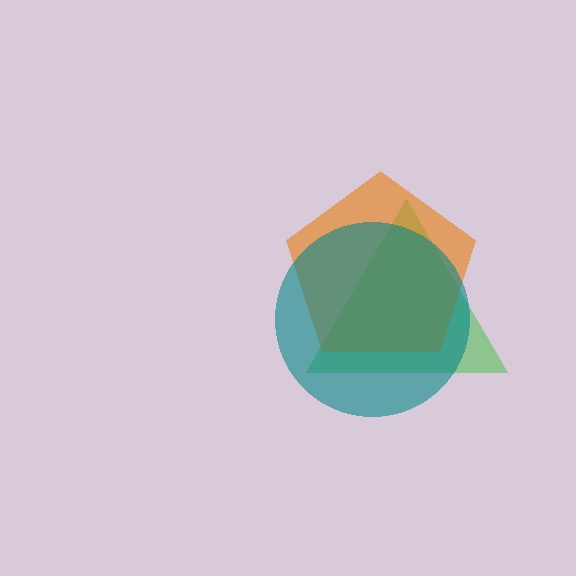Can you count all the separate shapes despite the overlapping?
Yes, there are 3 separate shapes.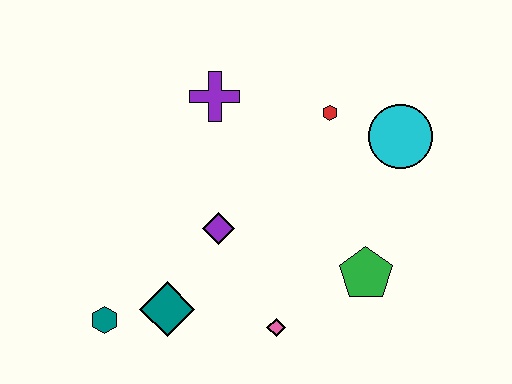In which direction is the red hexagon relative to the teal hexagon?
The red hexagon is to the right of the teal hexagon.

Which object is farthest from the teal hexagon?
The cyan circle is farthest from the teal hexagon.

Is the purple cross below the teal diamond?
No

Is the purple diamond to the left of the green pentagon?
Yes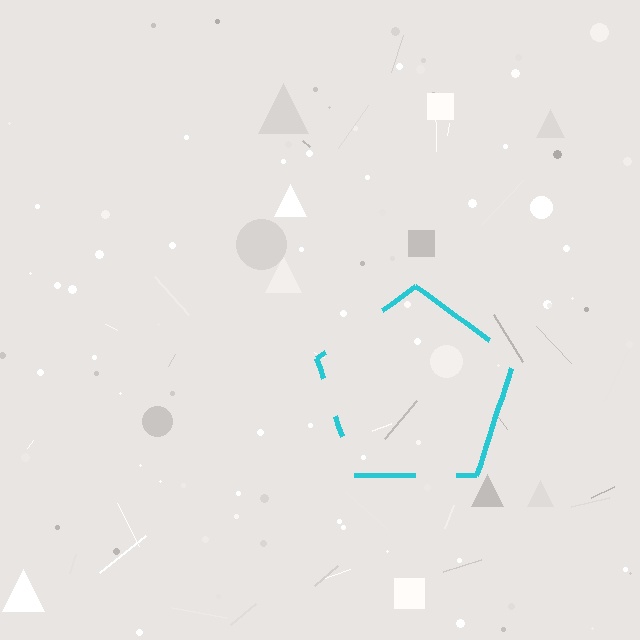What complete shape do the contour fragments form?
The contour fragments form a pentagon.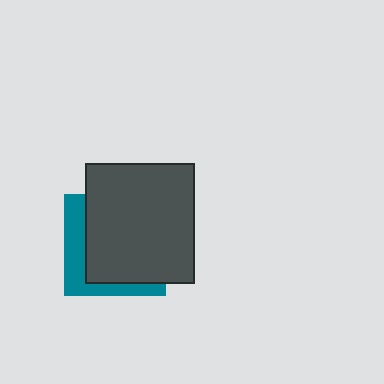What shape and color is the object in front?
The object in front is a dark gray rectangle.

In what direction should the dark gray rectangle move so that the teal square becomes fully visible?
The dark gray rectangle should move toward the upper-right. That is the shortest direction to clear the overlap and leave the teal square fully visible.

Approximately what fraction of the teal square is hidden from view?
Roughly 69% of the teal square is hidden behind the dark gray rectangle.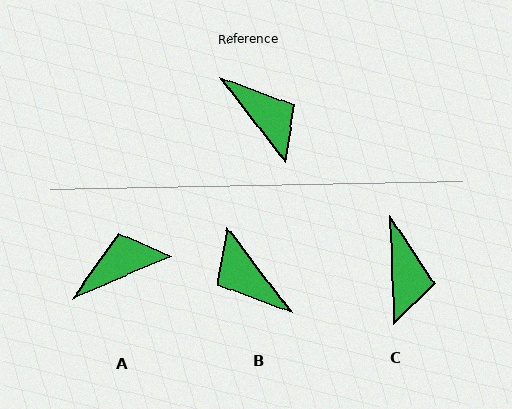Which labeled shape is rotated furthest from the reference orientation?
B, about 180 degrees away.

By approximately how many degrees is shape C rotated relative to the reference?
Approximately 36 degrees clockwise.